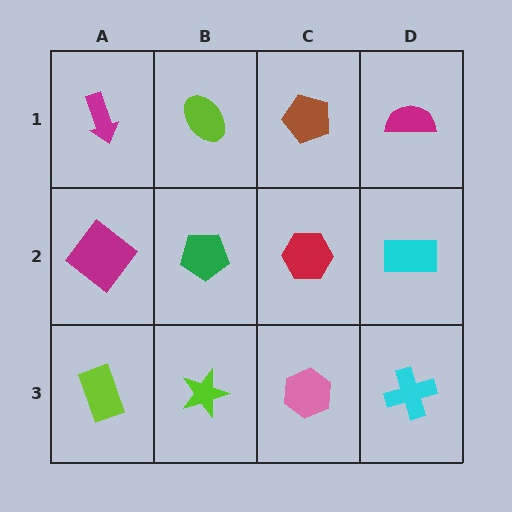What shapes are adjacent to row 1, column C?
A red hexagon (row 2, column C), a lime ellipse (row 1, column B), a magenta semicircle (row 1, column D).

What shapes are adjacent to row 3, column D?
A cyan rectangle (row 2, column D), a pink hexagon (row 3, column C).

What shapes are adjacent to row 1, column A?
A magenta diamond (row 2, column A), a lime ellipse (row 1, column B).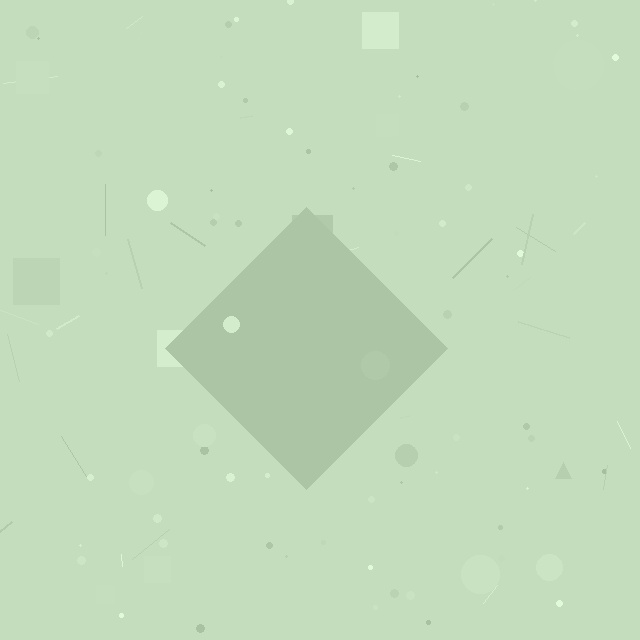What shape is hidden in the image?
A diamond is hidden in the image.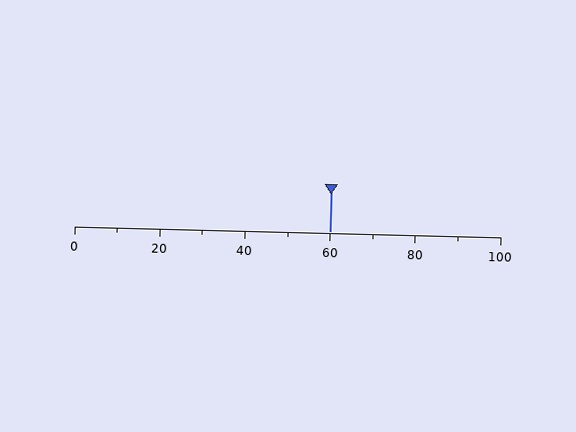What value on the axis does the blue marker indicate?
The marker indicates approximately 60.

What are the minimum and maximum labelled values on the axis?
The axis runs from 0 to 100.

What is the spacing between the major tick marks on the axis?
The major ticks are spaced 20 apart.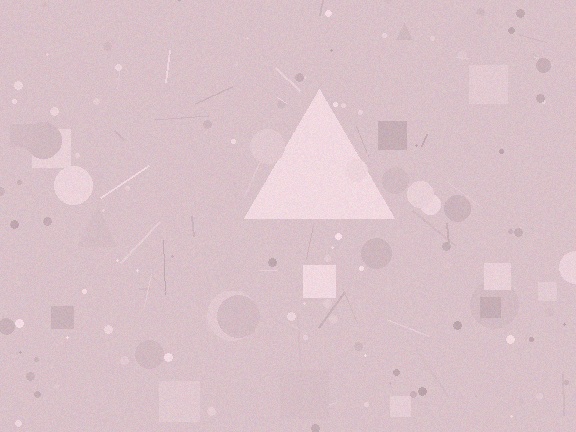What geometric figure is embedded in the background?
A triangle is embedded in the background.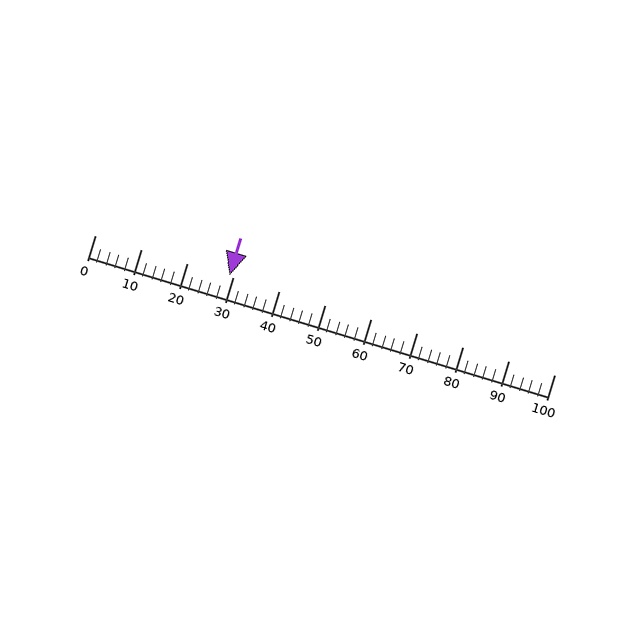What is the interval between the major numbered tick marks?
The major tick marks are spaced 10 units apart.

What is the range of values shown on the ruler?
The ruler shows values from 0 to 100.